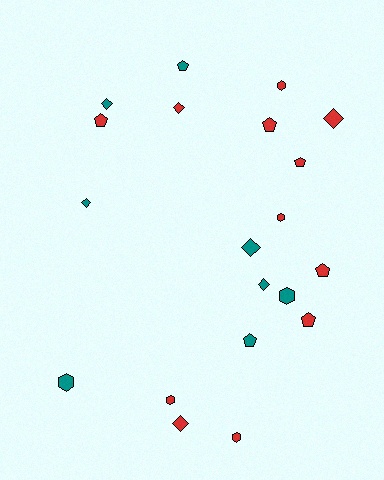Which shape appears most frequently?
Diamond, with 7 objects.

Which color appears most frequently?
Red, with 12 objects.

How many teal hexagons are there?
There are 2 teal hexagons.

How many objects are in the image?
There are 20 objects.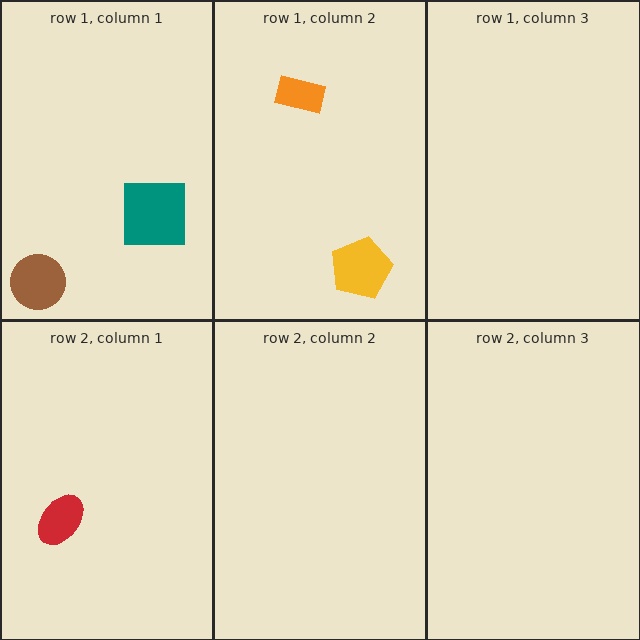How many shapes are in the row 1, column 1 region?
2.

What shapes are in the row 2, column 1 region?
The red ellipse.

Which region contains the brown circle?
The row 1, column 1 region.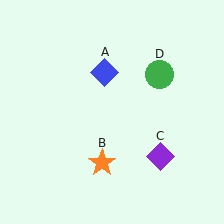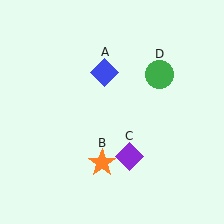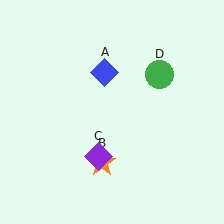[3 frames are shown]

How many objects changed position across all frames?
1 object changed position: purple diamond (object C).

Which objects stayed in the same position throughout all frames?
Blue diamond (object A) and orange star (object B) and green circle (object D) remained stationary.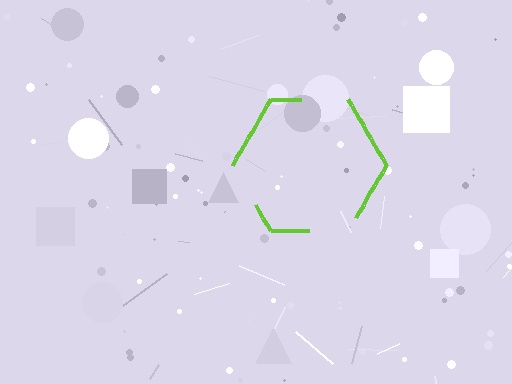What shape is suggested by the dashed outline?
The dashed outline suggests a hexagon.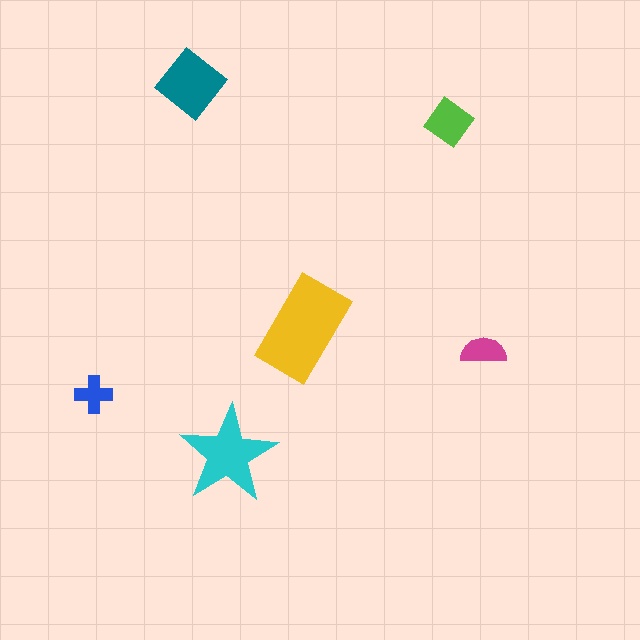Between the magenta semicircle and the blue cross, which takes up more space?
The magenta semicircle.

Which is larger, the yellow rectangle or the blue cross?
The yellow rectangle.